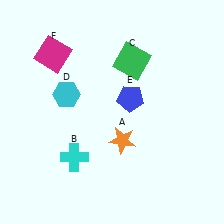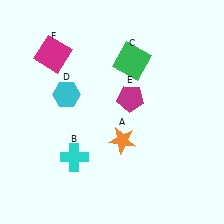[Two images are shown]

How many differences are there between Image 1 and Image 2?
There is 1 difference between the two images.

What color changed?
The pentagon (E) changed from blue in Image 1 to magenta in Image 2.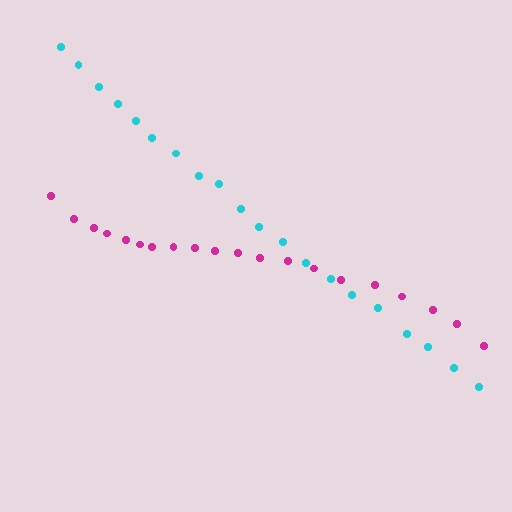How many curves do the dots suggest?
There are 2 distinct paths.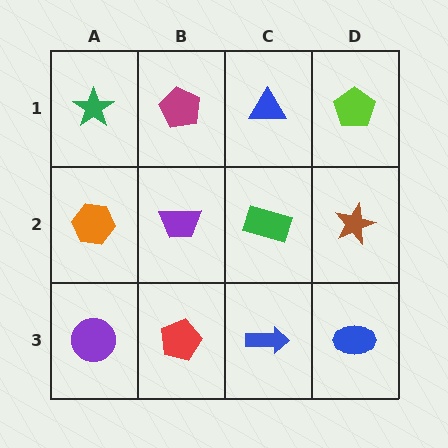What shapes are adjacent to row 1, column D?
A brown star (row 2, column D), a blue triangle (row 1, column C).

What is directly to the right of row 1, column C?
A lime pentagon.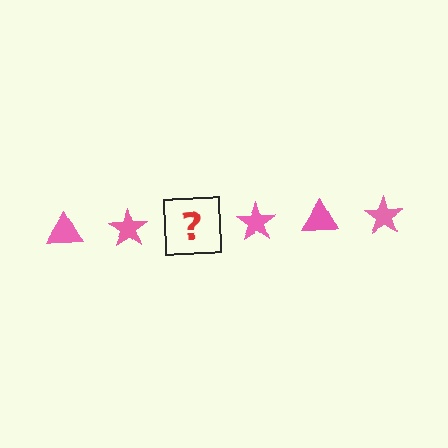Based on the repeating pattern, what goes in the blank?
The blank should be a pink triangle.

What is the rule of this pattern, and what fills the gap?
The rule is that the pattern cycles through triangle, star shapes in pink. The gap should be filled with a pink triangle.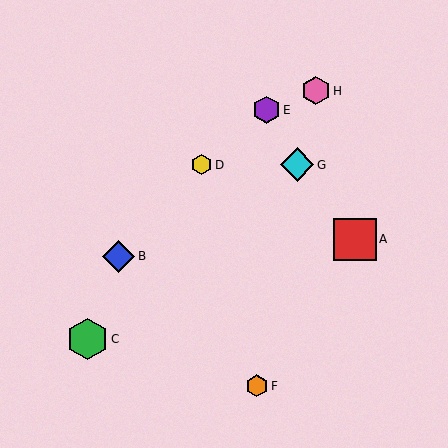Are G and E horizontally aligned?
No, G is at y≈165 and E is at y≈110.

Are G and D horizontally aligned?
Yes, both are at y≈165.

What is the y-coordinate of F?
Object F is at y≈386.